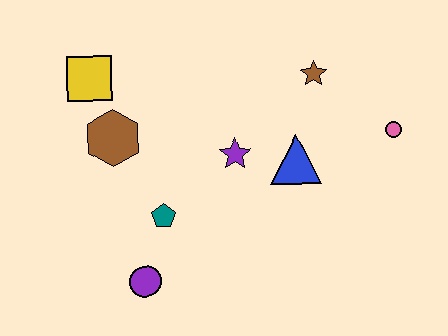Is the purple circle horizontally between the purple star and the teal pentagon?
No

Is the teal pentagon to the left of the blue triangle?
Yes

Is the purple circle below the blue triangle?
Yes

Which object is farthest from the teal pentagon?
The pink circle is farthest from the teal pentagon.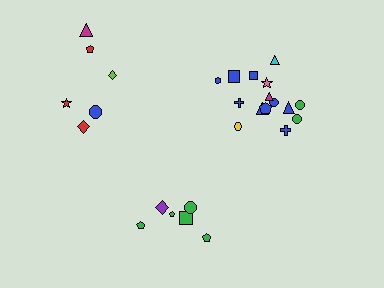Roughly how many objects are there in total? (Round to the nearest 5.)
Roughly 25 objects in total.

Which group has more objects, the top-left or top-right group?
The top-right group.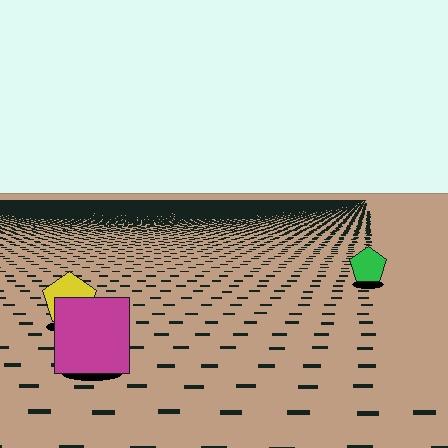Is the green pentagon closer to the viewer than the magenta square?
No. The magenta square is closer — you can tell from the texture gradient: the ground texture is coarser near it.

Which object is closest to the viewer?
The magenta square is closest. The texture marks near it are larger and more spread out.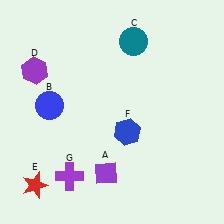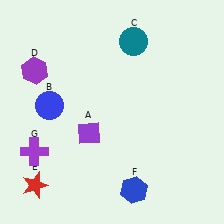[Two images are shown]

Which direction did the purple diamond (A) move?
The purple diamond (A) moved up.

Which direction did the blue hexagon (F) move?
The blue hexagon (F) moved down.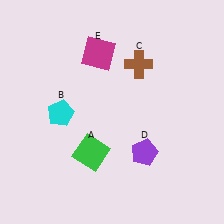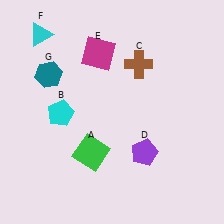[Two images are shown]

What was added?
A cyan triangle (F), a teal hexagon (G) were added in Image 2.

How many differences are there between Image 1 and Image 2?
There are 2 differences between the two images.